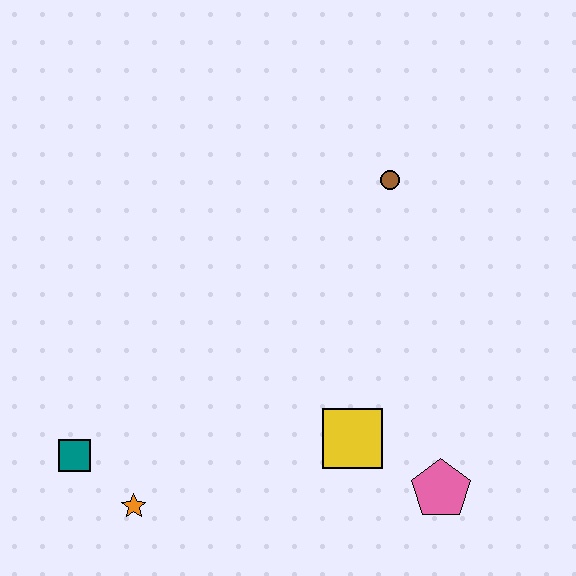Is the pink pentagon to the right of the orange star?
Yes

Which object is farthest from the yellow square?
The teal square is farthest from the yellow square.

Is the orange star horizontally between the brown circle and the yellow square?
No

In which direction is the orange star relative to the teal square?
The orange star is to the right of the teal square.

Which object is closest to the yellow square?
The pink pentagon is closest to the yellow square.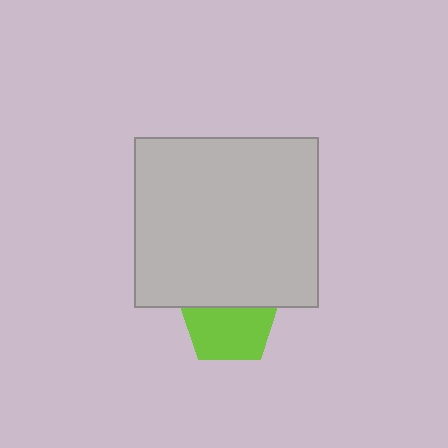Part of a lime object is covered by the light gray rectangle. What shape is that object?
It is a pentagon.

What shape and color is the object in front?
The object in front is a light gray rectangle.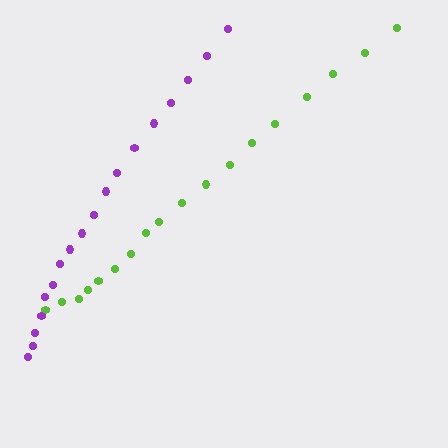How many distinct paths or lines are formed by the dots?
There are 2 distinct paths.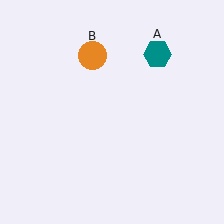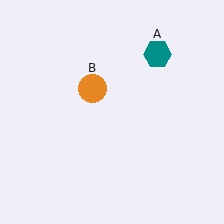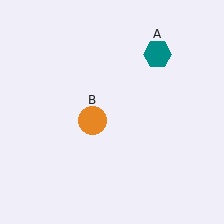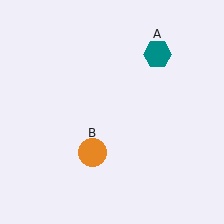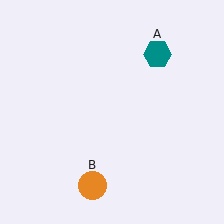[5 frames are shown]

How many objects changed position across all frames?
1 object changed position: orange circle (object B).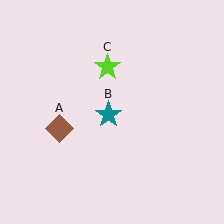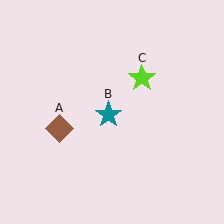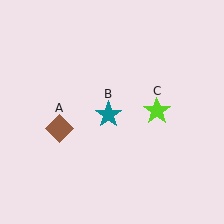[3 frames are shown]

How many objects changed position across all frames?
1 object changed position: lime star (object C).